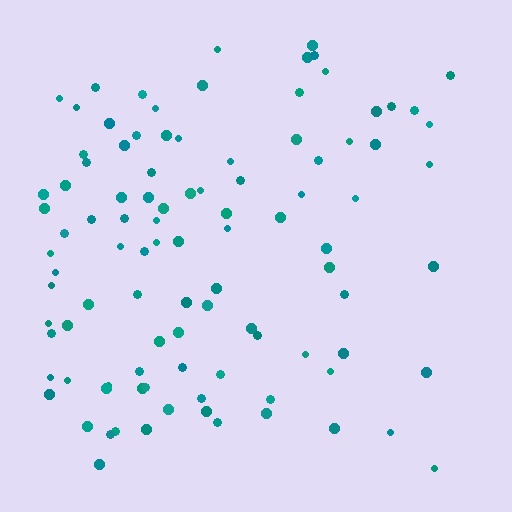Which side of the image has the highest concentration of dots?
The left.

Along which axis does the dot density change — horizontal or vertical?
Horizontal.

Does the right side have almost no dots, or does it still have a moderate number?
Still a moderate number, just noticeably fewer than the left.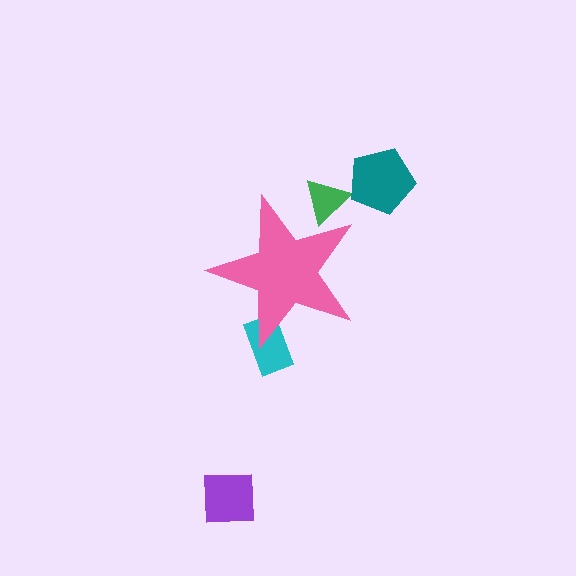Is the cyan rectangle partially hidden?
Yes, the cyan rectangle is partially hidden behind the pink star.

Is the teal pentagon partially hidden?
No, the teal pentagon is fully visible.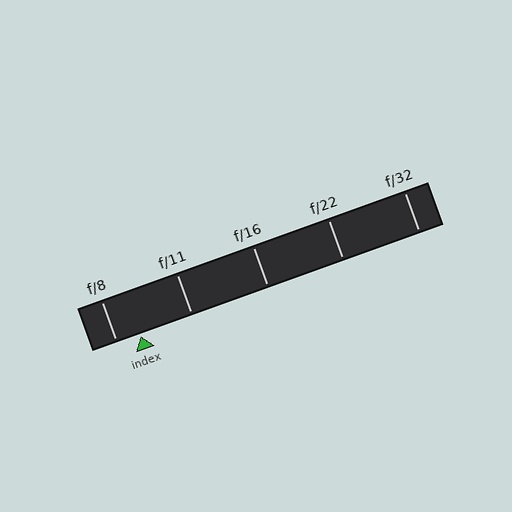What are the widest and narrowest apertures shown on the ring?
The widest aperture shown is f/8 and the narrowest is f/32.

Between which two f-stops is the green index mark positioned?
The index mark is between f/8 and f/11.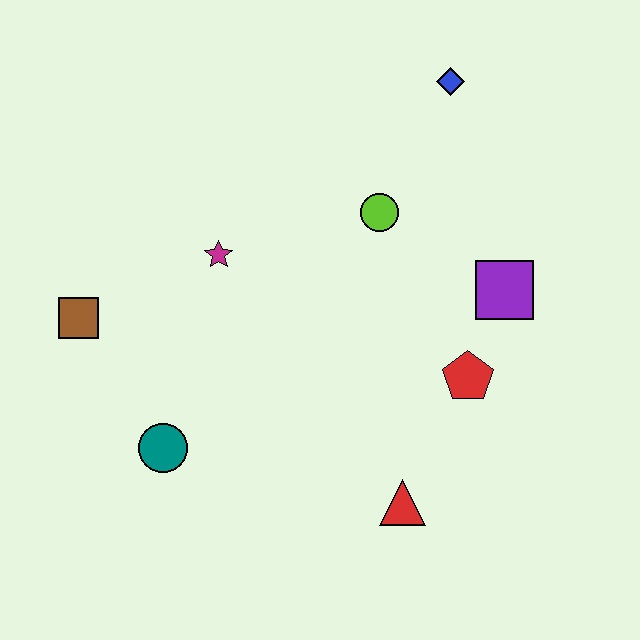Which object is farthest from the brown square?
The blue diamond is farthest from the brown square.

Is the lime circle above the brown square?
Yes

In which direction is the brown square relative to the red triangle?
The brown square is to the left of the red triangle.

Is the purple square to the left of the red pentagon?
No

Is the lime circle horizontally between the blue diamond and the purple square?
No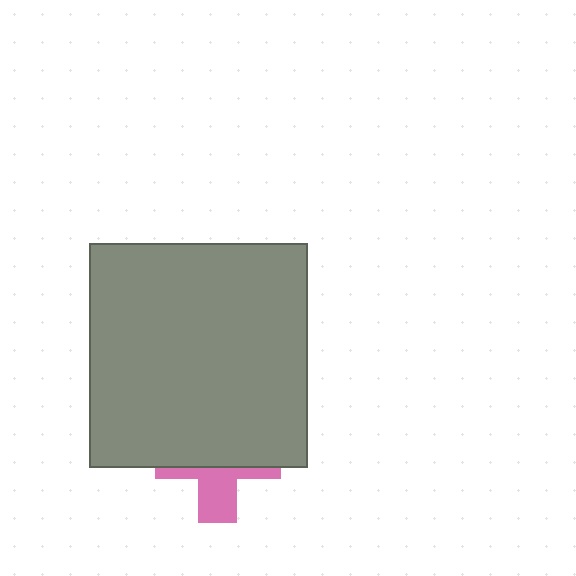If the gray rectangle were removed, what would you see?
You would see the complete pink cross.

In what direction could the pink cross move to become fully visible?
The pink cross could move down. That would shift it out from behind the gray rectangle entirely.